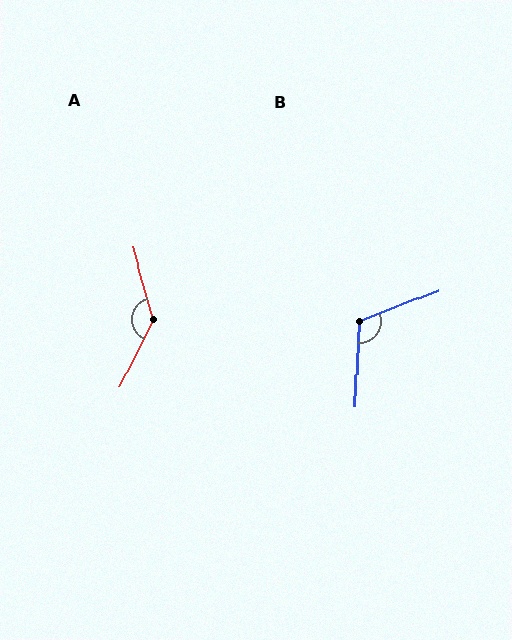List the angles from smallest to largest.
B (114°), A (138°).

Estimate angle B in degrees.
Approximately 114 degrees.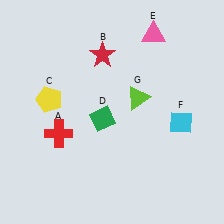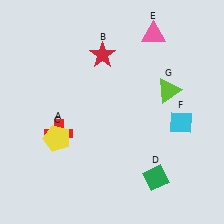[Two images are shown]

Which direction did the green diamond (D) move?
The green diamond (D) moved down.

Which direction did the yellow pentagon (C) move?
The yellow pentagon (C) moved down.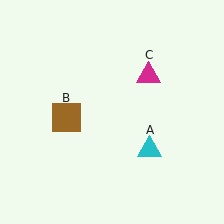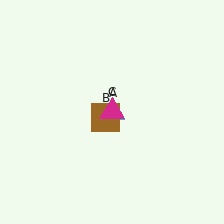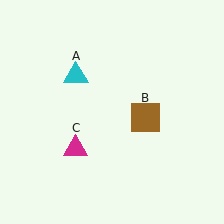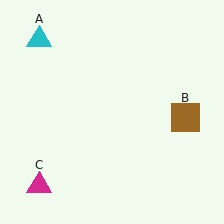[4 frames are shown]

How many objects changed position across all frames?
3 objects changed position: cyan triangle (object A), brown square (object B), magenta triangle (object C).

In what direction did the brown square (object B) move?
The brown square (object B) moved right.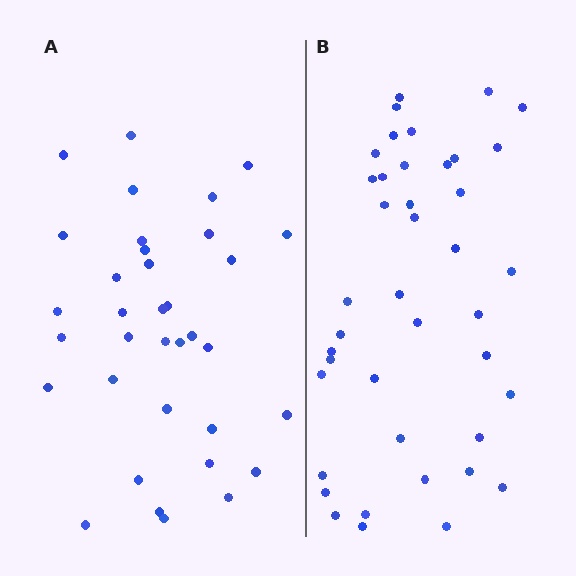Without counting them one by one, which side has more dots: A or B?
Region B (the right region) has more dots.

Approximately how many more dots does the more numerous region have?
Region B has about 6 more dots than region A.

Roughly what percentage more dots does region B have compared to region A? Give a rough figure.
About 15% more.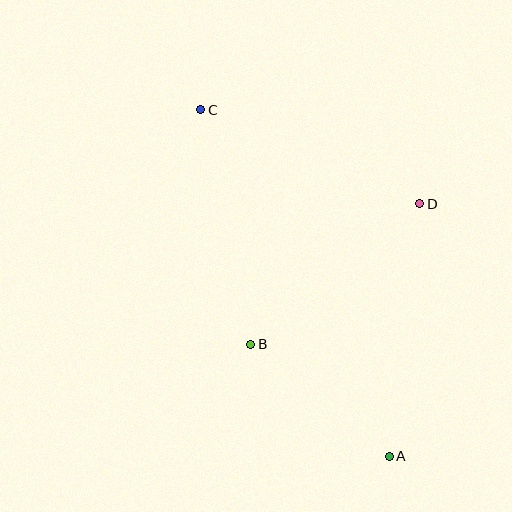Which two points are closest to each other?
Points A and B are closest to each other.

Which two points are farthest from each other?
Points A and C are farthest from each other.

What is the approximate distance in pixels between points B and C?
The distance between B and C is approximately 240 pixels.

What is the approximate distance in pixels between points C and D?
The distance between C and D is approximately 238 pixels.